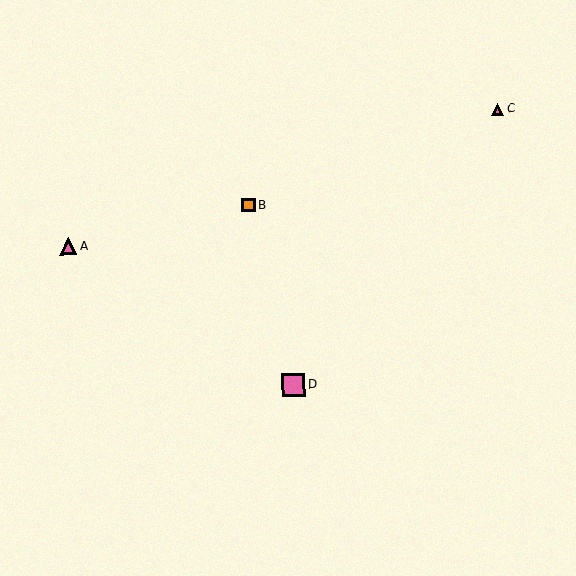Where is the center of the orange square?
The center of the orange square is at (249, 205).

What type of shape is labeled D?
Shape D is a pink square.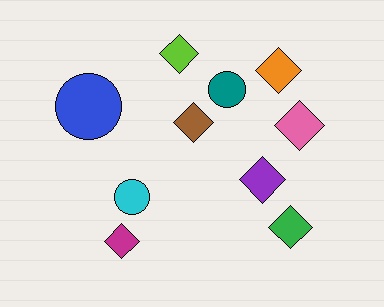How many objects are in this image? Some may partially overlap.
There are 10 objects.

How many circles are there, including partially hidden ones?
There are 3 circles.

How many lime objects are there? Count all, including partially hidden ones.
There is 1 lime object.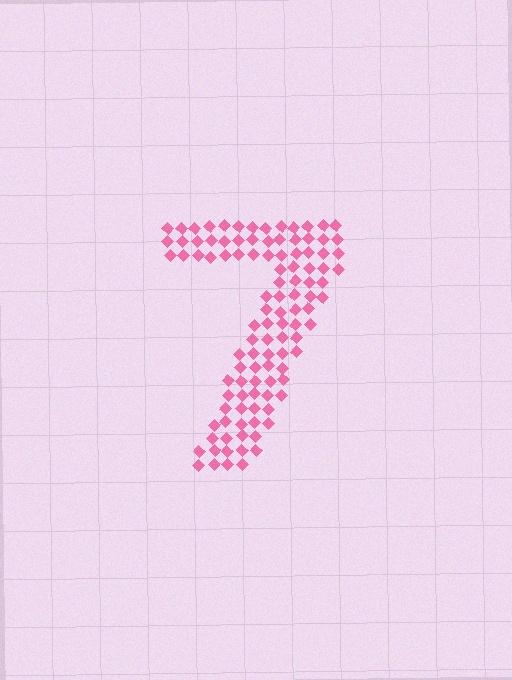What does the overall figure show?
The overall figure shows the digit 7.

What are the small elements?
The small elements are diamonds.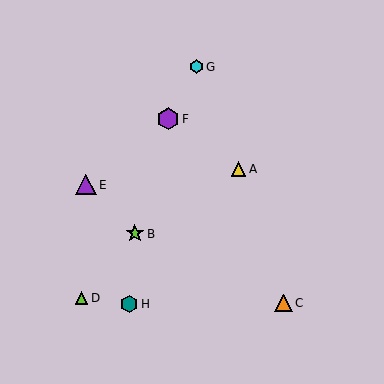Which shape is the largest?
The purple hexagon (labeled F) is the largest.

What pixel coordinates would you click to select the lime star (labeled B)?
Click at (135, 234) to select the lime star B.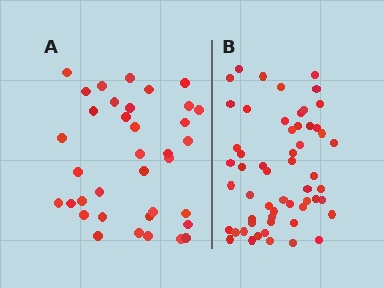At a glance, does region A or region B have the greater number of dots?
Region B (the right region) has more dots.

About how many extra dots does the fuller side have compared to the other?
Region B has approximately 20 more dots than region A.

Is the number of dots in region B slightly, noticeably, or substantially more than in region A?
Region B has substantially more. The ratio is roughly 1.6 to 1.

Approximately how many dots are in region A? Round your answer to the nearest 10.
About 40 dots. (The exact count is 36, which rounds to 40.)